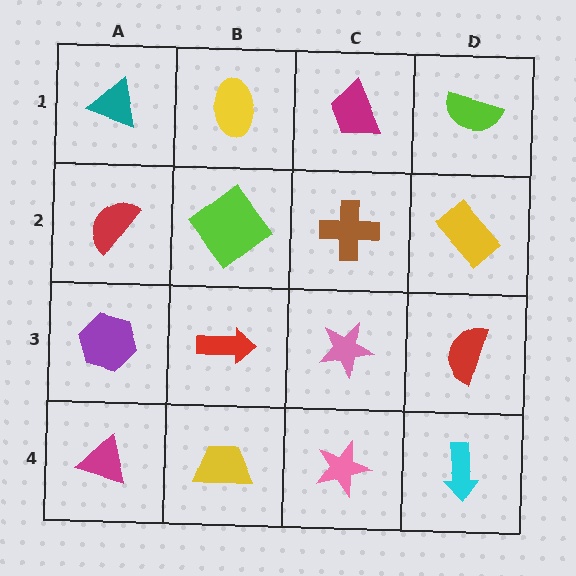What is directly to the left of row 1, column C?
A yellow ellipse.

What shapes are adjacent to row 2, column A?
A teal triangle (row 1, column A), a purple hexagon (row 3, column A), a lime diamond (row 2, column B).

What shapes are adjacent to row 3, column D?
A yellow rectangle (row 2, column D), a cyan arrow (row 4, column D), a pink star (row 3, column C).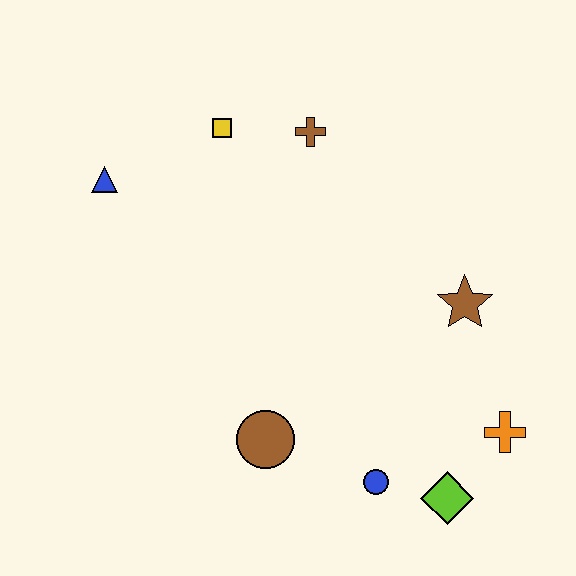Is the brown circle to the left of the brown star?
Yes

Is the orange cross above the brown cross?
No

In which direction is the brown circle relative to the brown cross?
The brown circle is below the brown cross.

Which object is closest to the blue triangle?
The yellow square is closest to the blue triangle.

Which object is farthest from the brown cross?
The lime diamond is farthest from the brown cross.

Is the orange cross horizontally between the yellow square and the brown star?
No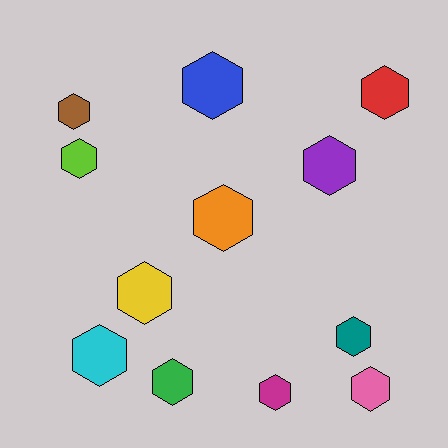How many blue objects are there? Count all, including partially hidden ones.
There is 1 blue object.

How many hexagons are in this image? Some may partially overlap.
There are 12 hexagons.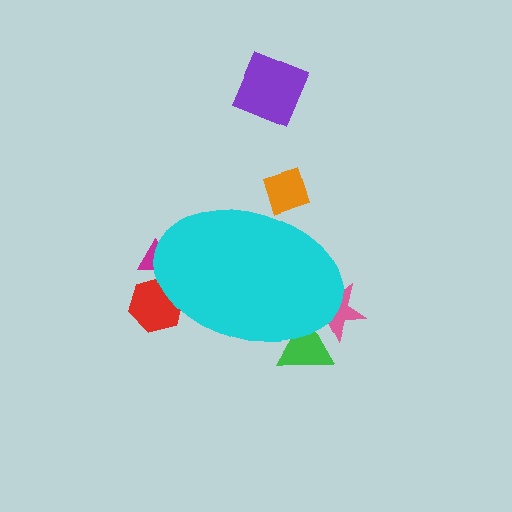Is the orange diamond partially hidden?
Yes, the orange diamond is partially hidden behind the cyan ellipse.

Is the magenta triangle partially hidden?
Yes, the magenta triangle is partially hidden behind the cyan ellipse.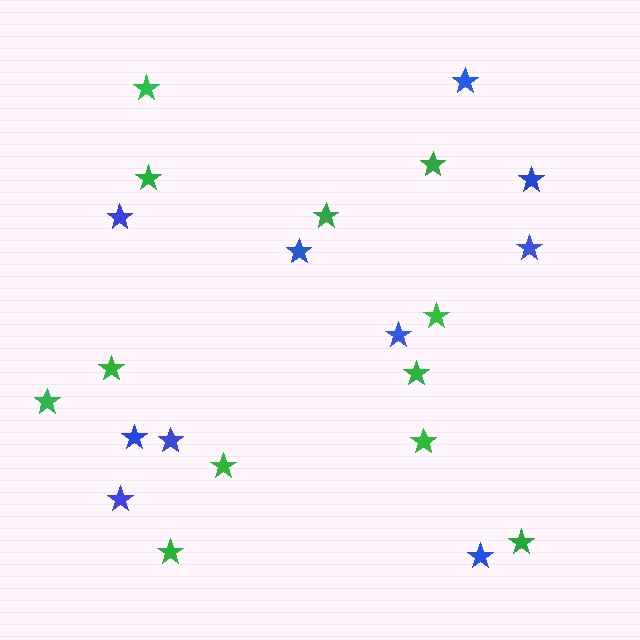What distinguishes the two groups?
There are 2 groups: one group of green stars (12) and one group of blue stars (10).